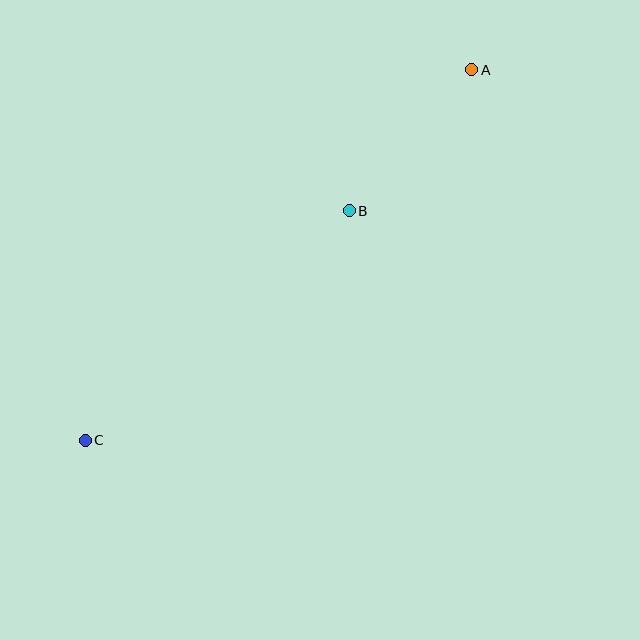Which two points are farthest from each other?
Points A and C are farthest from each other.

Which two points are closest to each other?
Points A and B are closest to each other.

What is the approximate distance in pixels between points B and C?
The distance between B and C is approximately 350 pixels.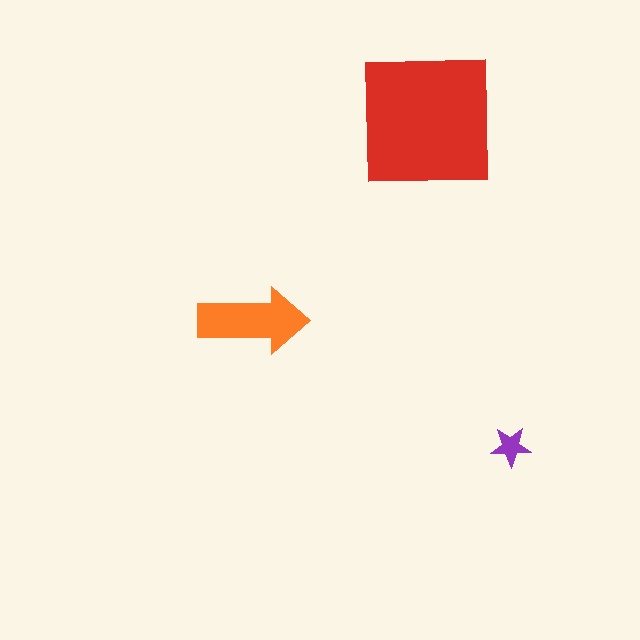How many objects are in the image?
There are 3 objects in the image.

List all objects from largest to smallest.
The red square, the orange arrow, the purple star.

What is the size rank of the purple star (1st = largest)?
3rd.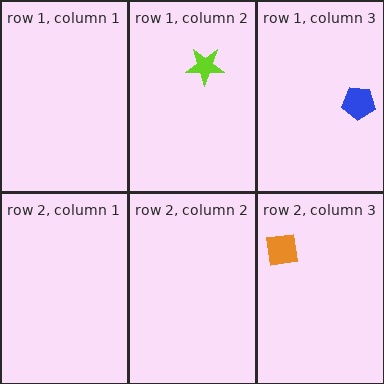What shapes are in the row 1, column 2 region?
The lime star.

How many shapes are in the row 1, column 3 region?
1.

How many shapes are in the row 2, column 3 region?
1.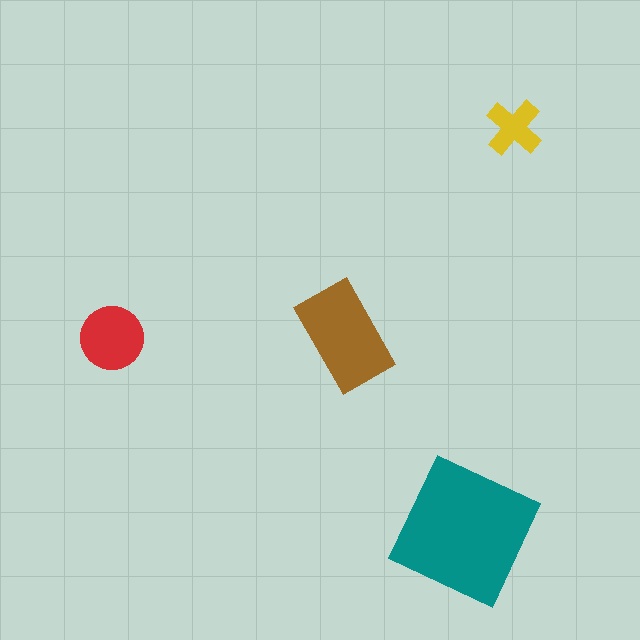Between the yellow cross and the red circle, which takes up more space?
The red circle.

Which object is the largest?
The teal square.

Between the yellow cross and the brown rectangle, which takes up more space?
The brown rectangle.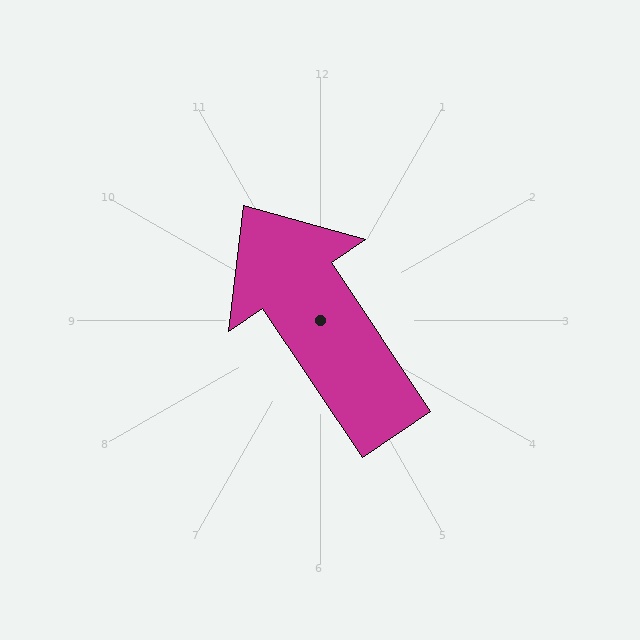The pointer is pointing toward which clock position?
Roughly 11 o'clock.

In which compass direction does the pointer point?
Northwest.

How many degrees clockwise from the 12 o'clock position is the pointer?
Approximately 326 degrees.